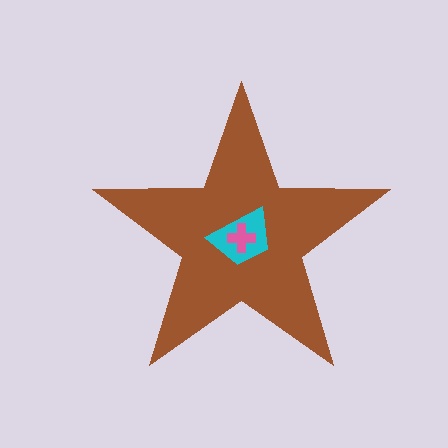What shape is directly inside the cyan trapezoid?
The pink cross.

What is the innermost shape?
The pink cross.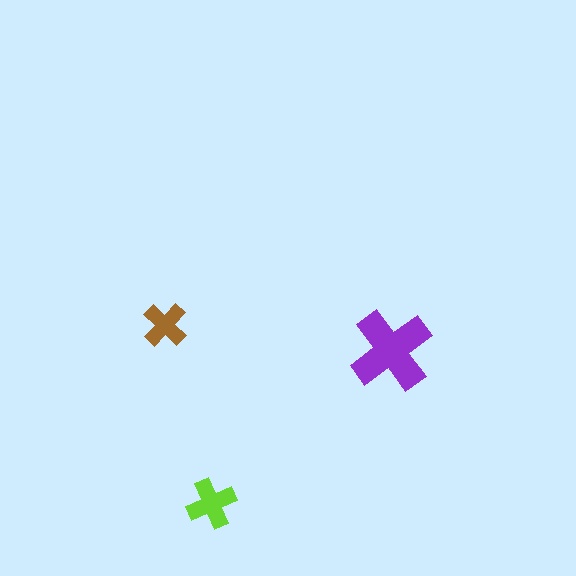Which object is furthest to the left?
The brown cross is leftmost.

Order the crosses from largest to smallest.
the purple one, the lime one, the brown one.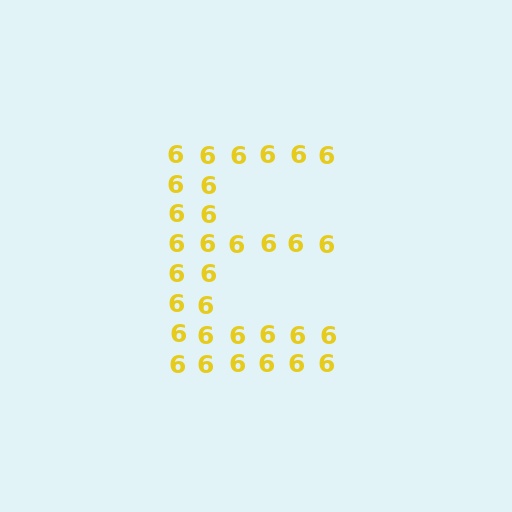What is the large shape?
The large shape is the letter E.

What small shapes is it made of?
It is made of small digit 6's.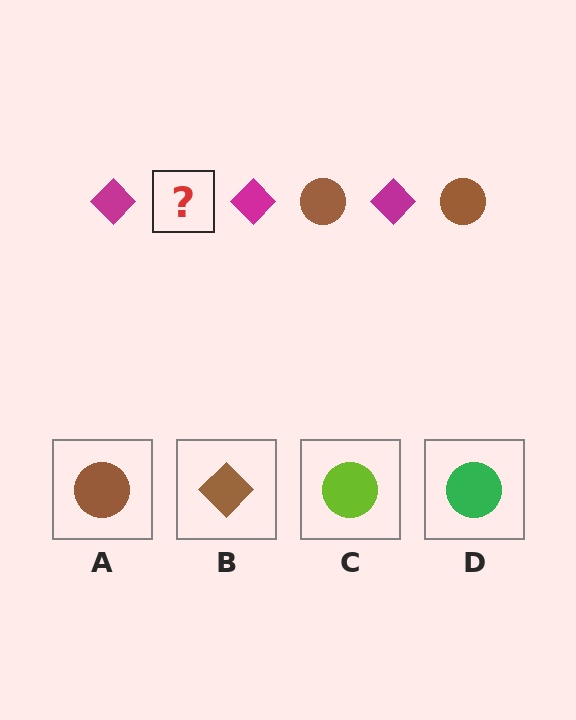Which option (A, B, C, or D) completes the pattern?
A.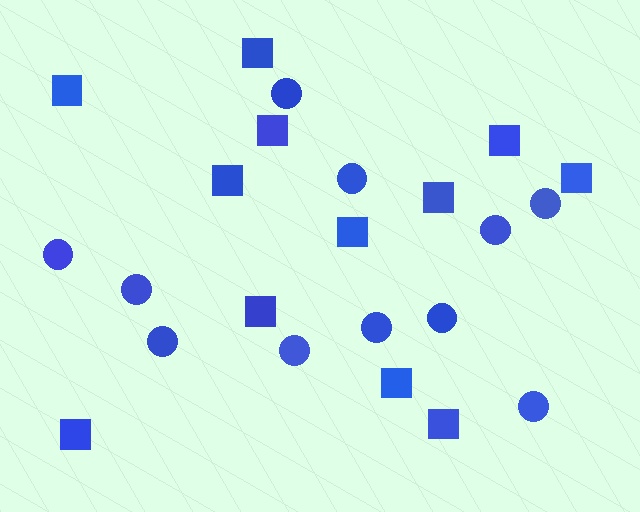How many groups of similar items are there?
There are 2 groups: one group of circles (11) and one group of squares (12).